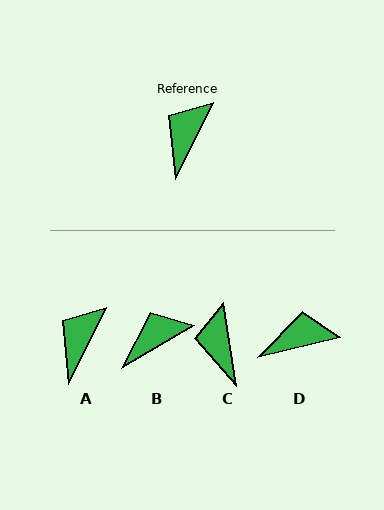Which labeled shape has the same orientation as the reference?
A.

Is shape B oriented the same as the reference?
No, it is off by about 33 degrees.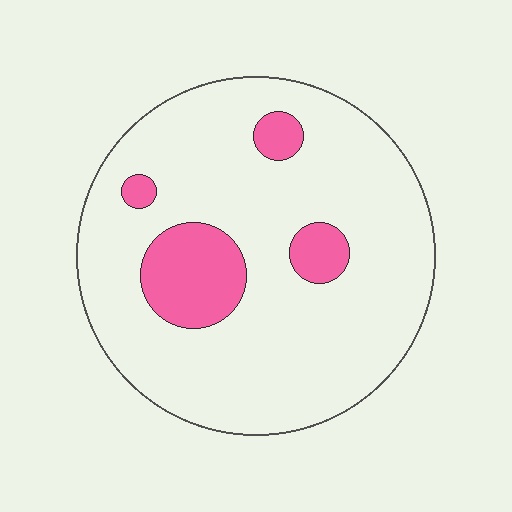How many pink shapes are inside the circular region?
4.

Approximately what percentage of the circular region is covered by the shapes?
Approximately 15%.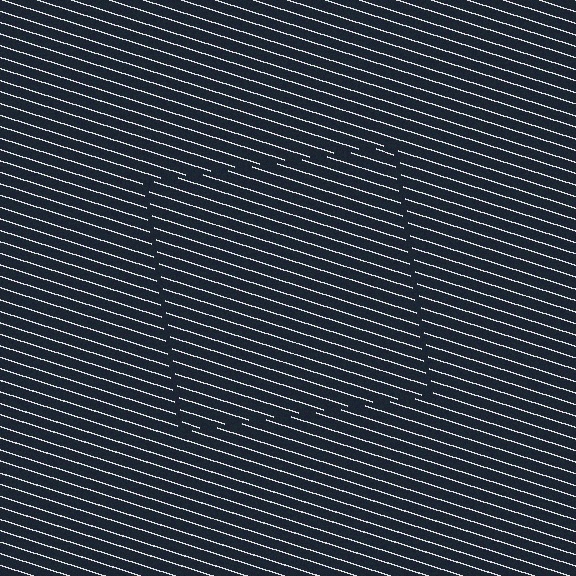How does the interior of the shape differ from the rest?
The interior of the shape contains the same grating, shifted by half a period — the contour is defined by the phase discontinuity where line-ends from the inner and outer gratings abut.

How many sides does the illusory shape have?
4 sides — the line-ends trace a square.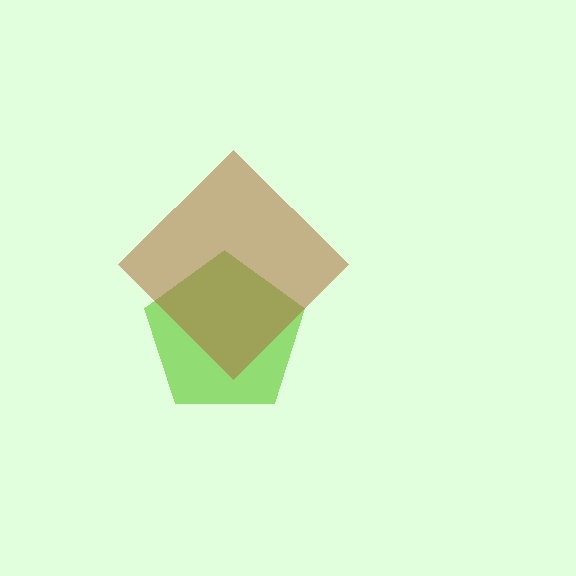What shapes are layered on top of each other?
The layered shapes are: a lime pentagon, a brown diamond.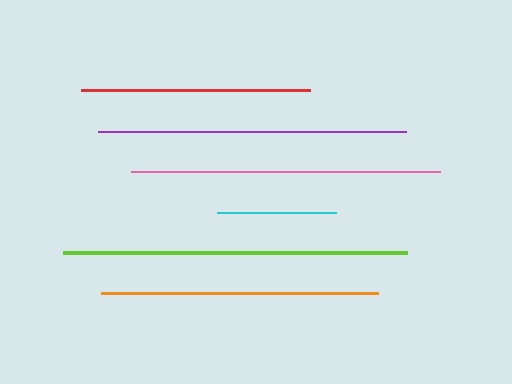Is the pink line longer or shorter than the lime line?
The lime line is longer than the pink line.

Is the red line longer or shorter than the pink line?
The pink line is longer than the red line.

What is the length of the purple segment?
The purple segment is approximately 308 pixels long.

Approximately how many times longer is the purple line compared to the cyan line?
The purple line is approximately 2.6 times the length of the cyan line.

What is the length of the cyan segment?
The cyan segment is approximately 120 pixels long.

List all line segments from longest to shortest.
From longest to shortest: lime, pink, purple, orange, red, cyan.